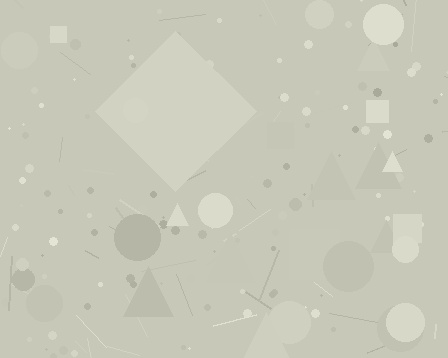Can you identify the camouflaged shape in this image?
The camouflaged shape is a diamond.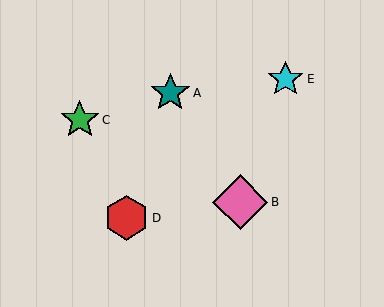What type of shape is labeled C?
Shape C is a green star.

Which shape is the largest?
The pink diamond (labeled B) is the largest.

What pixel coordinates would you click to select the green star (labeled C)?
Click at (80, 120) to select the green star C.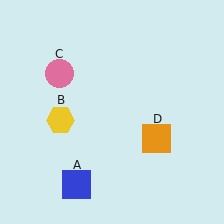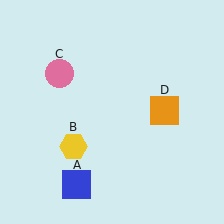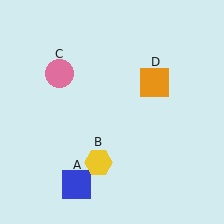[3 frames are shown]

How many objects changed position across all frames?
2 objects changed position: yellow hexagon (object B), orange square (object D).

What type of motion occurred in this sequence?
The yellow hexagon (object B), orange square (object D) rotated counterclockwise around the center of the scene.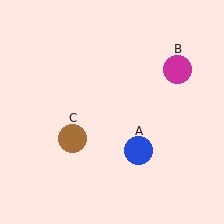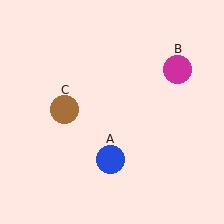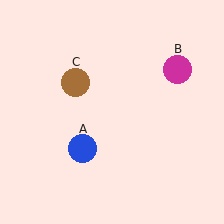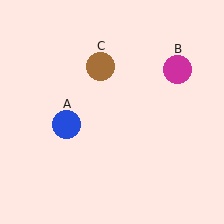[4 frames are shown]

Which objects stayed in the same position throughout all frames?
Magenta circle (object B) remained stationary.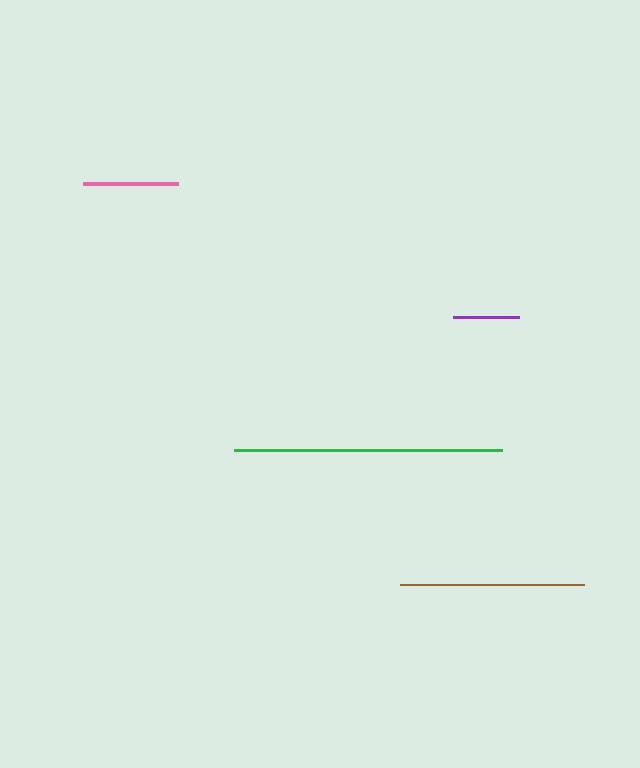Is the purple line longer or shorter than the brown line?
The brown line is longer than the purple line.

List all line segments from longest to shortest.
From longest to shortest: green, brown, pink, purple.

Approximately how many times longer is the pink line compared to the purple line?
The pink line is approximately 1.4 times the length of the purple line.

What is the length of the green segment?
The green segment is approximately 267 pixels long.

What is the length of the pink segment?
The pink segment is approximately 95 pixels long.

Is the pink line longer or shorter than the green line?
The green line is longer than the pink line.